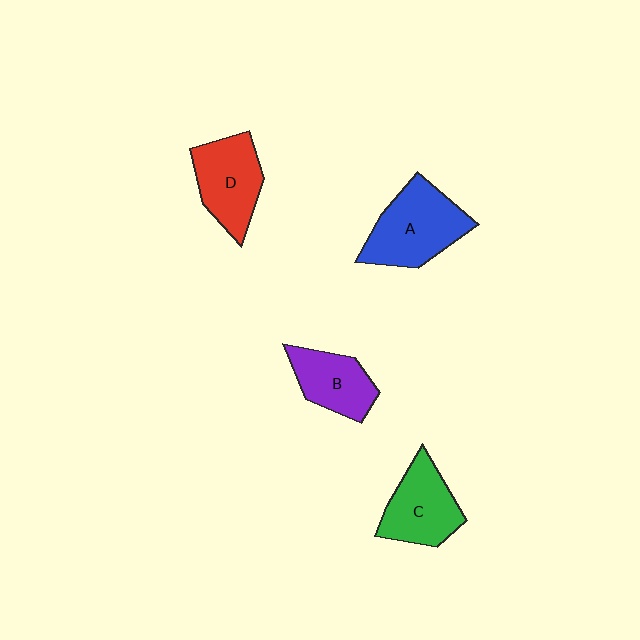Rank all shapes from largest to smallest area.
From largest to smallest: A (blue), D (red), C (green), B (purple).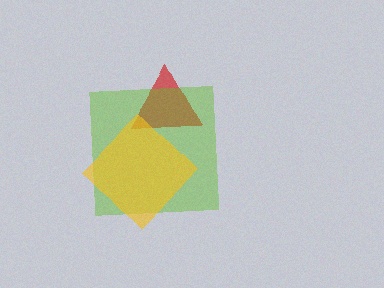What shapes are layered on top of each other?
The layered shapes are: a red triangle, a lime square, a yellow diamond.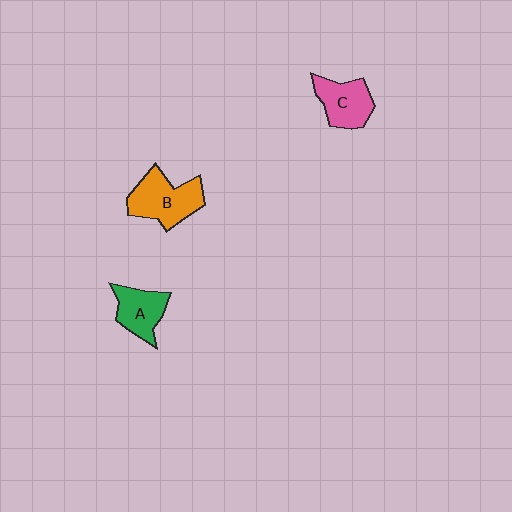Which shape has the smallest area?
Shape A (green).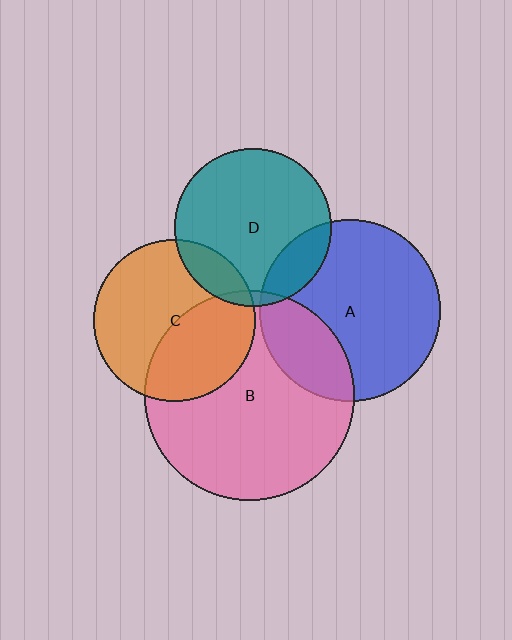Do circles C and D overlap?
Yes.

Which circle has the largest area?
Circle B (pink).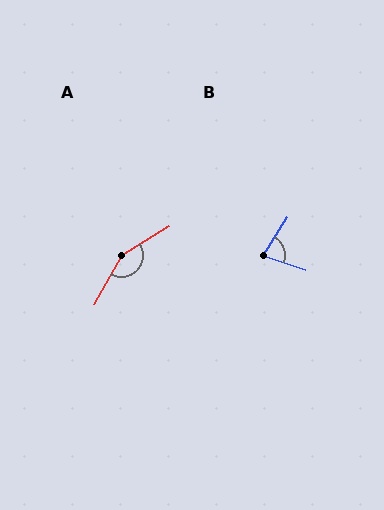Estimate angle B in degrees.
Approximately 77 degrees.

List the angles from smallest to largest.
B (77°), A (151°).